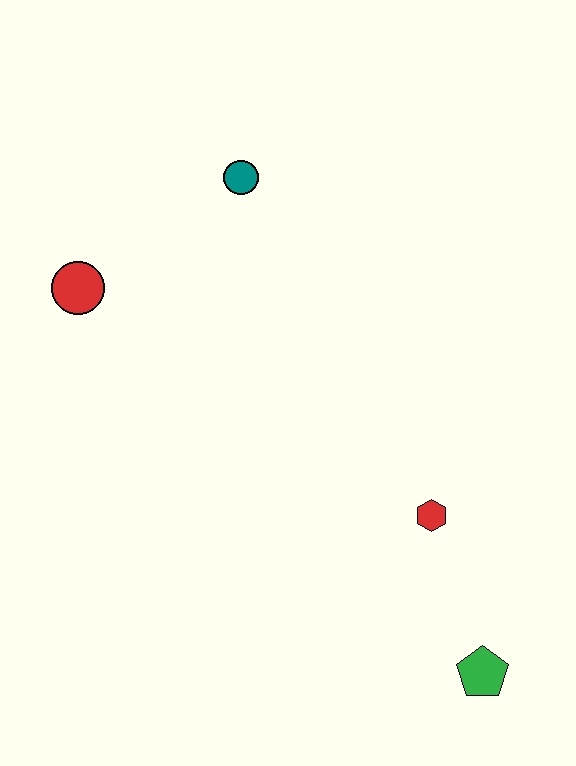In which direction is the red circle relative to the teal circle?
The red circle is to the left of the teal circle.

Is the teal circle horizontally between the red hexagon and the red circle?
Yes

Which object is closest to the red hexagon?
The green pentagon is closest to the red hexagon.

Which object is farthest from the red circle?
The green pentagon is farthest from the red circle.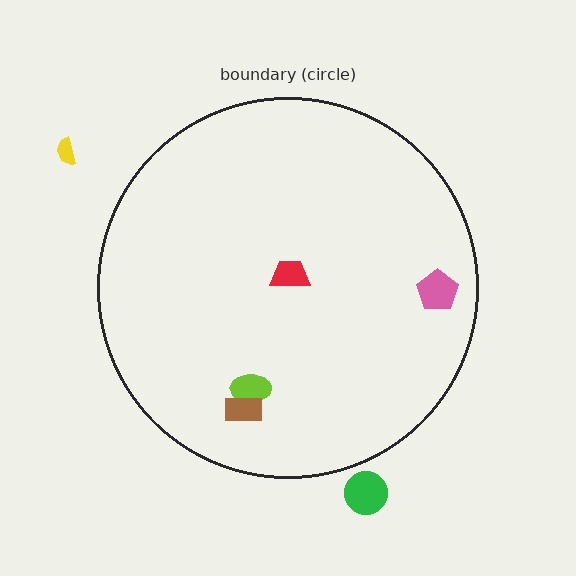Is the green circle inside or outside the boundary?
Outside.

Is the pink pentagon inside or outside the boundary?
Inside.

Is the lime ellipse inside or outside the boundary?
Inside.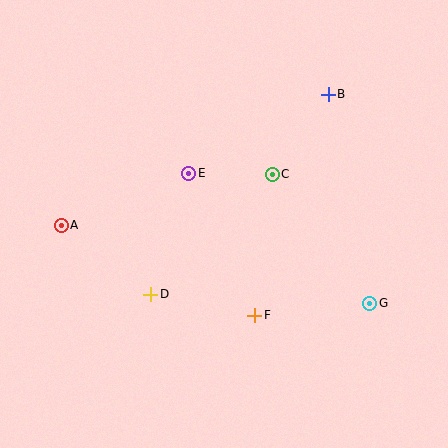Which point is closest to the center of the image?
Point E at (189, 173) is closest to the center.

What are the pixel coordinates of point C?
Point C is at (272, 174).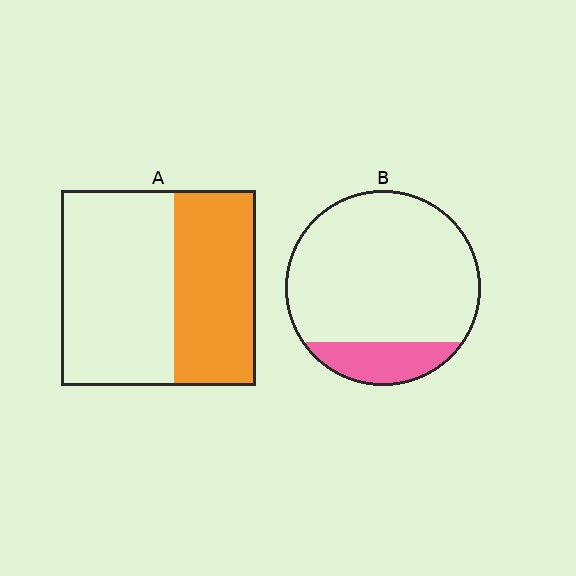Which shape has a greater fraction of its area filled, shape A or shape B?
Shape A.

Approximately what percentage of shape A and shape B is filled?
A is approximately 40% and B is approximately 15%.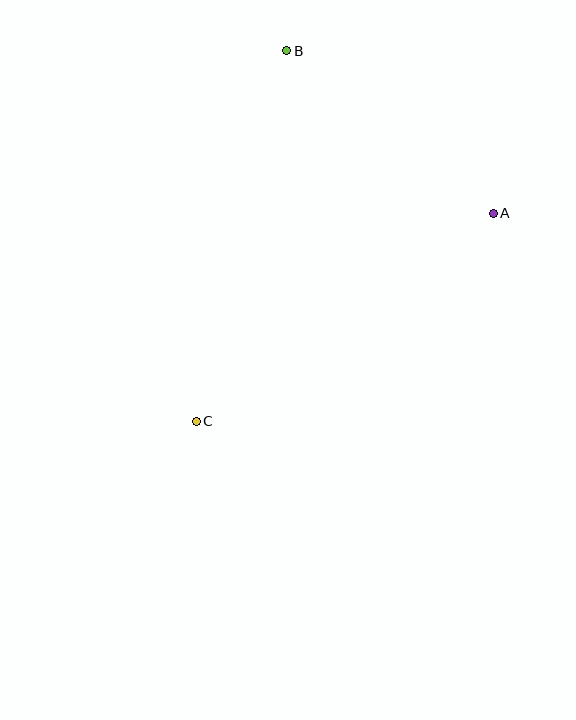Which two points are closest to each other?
Points A and B are closest to each other.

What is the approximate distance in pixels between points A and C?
The distance between A and C is approximately 363 pixels.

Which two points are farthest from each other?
Points B and C are farthest from each other.